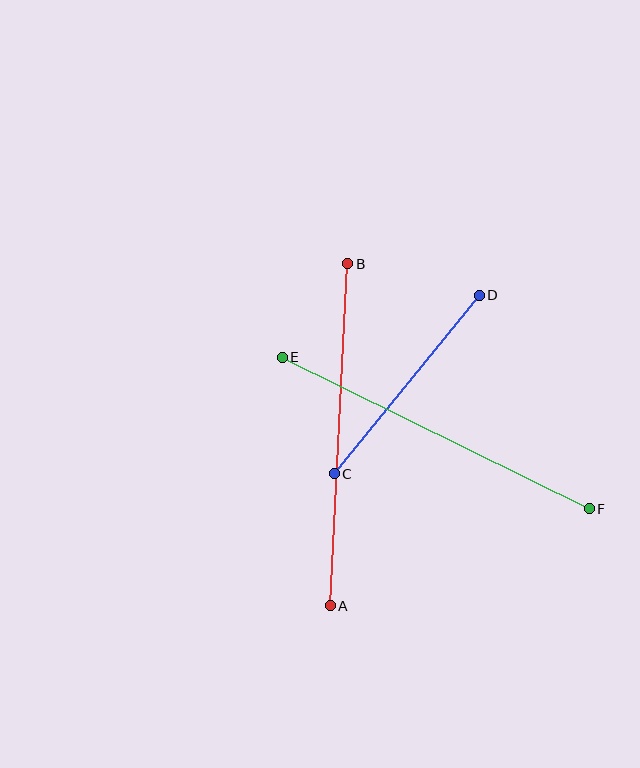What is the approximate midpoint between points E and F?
The midpoint is at approximately (436, 433) pixels.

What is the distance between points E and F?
The distance is approximately 343 pixels.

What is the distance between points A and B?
The distance is approximately 342 pixels.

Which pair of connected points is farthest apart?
Points E and F are farthest apart.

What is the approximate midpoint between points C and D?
The midpoint is at approximately (407, 385) pixels.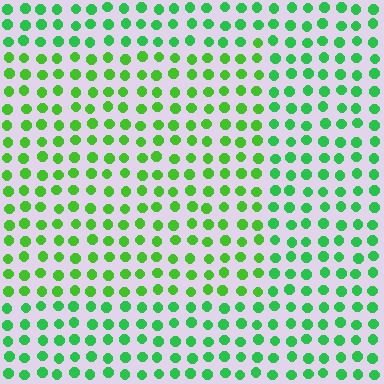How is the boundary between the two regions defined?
The boundary is defined purely by a slight shift in hue (about 23 degrees). Spacing, size, and orientation are identical on both sides.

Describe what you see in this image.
The image is filled with small green elements in a uniform arrangement. A rectangle-shaped region is visible where the elements are tinted to a slightly different hue, forming a subtle color boundary.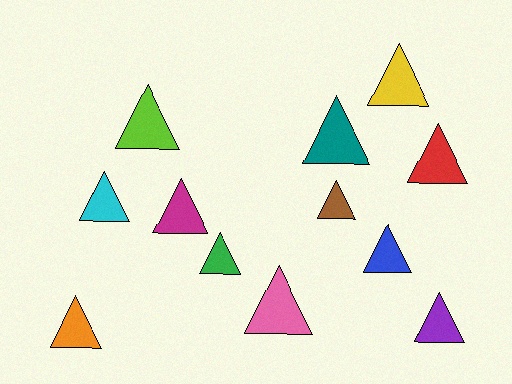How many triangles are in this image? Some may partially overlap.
There are 12 triangles.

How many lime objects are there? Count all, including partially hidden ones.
There is 1 lime object.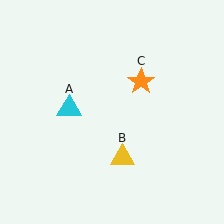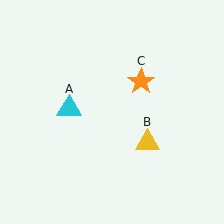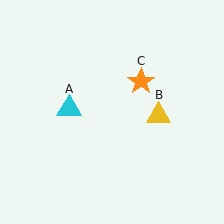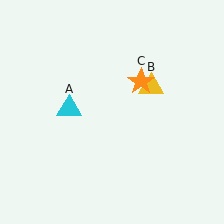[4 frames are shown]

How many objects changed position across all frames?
1 object changed position: yellow triangle (object B).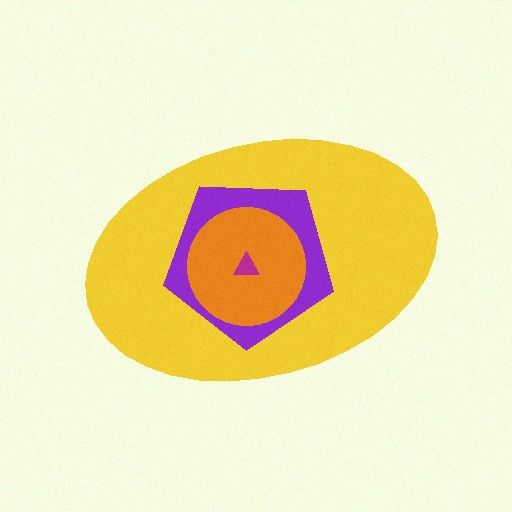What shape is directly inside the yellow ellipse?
The purple pentagon.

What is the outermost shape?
The yellow ellipse.